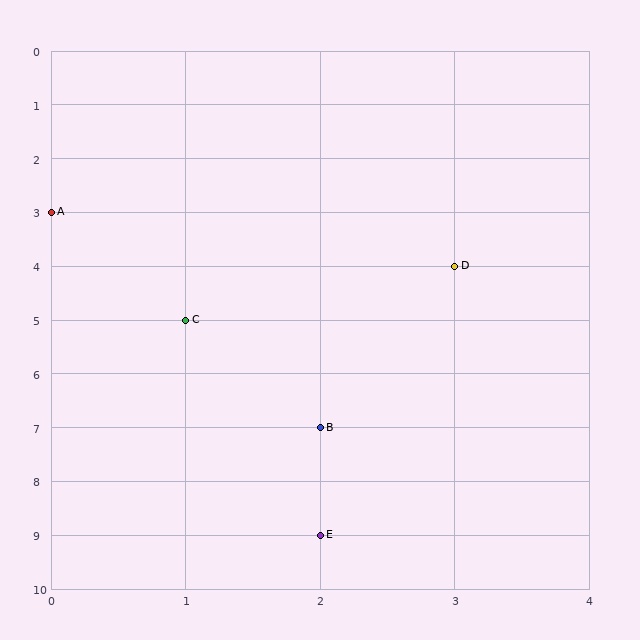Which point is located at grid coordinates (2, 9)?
Point E is at (2, 9).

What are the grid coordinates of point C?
Point C is at grid coordinates (1, 5).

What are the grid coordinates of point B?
Point B is at grid coordinates (2, 7).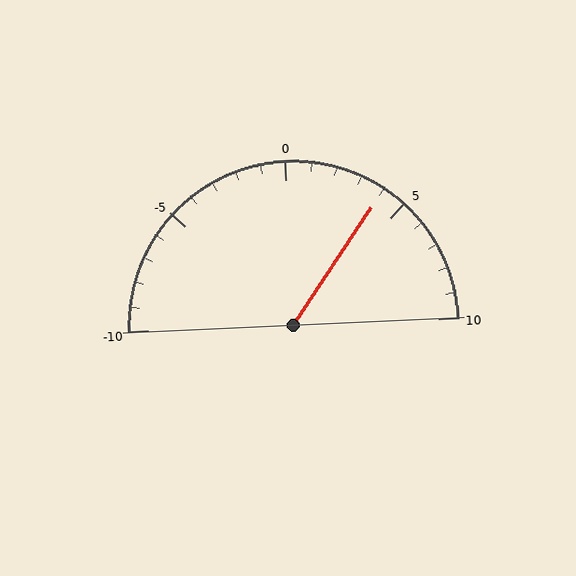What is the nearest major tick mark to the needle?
The nearest major tick mark is 5.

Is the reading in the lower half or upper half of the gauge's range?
The reading is in the upper half of the range (-10 to 10).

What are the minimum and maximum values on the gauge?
The gauge ranges from -10 to 10.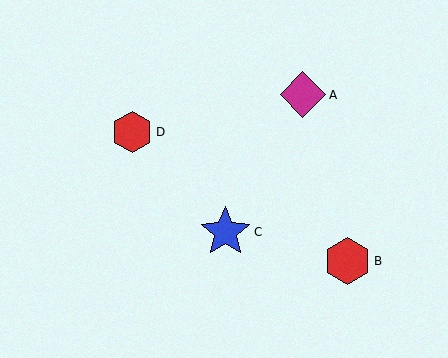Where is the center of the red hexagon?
The center of the red hexagon is at (347, 261).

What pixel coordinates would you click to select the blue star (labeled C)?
Click at (225, 232) to select the blue star C.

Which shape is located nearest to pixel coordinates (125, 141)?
The red hexagon (labeled D) at (132, 132) is nearest to that location.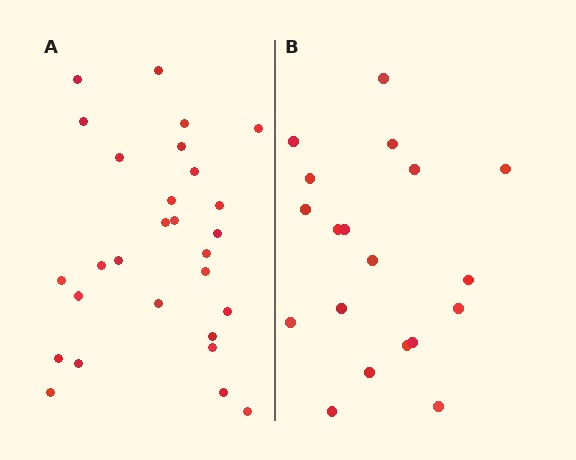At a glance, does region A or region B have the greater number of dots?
Region A (the left region) has more dots.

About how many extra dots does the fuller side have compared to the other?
Region A has roughly 8 or so more dots than region B.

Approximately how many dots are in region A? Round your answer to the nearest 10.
About 30 dots. (The exact count is 28, which rounds to 30.)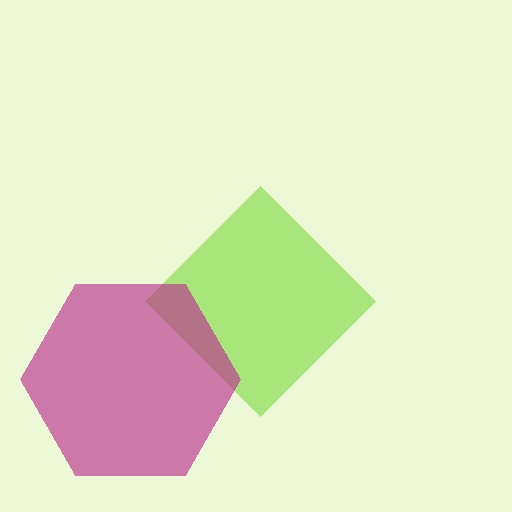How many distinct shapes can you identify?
There are 2 distinct shapes: a lime diamond, a magenta hexagon.